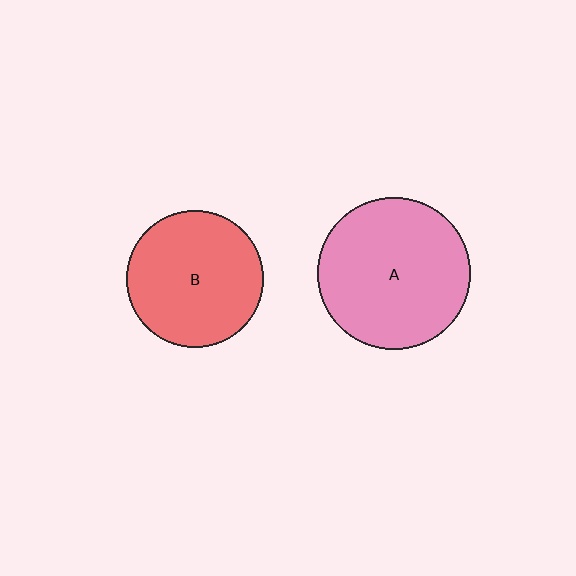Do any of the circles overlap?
No, none of the circles overlap.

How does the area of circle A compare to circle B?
Approximately 1.2 times.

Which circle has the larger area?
Circle A (pink).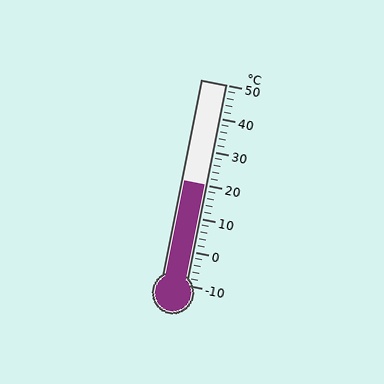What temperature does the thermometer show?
The thermometer shows approximately 20°C.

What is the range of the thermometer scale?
The thermometer scale ranges from -10°C to 50°C.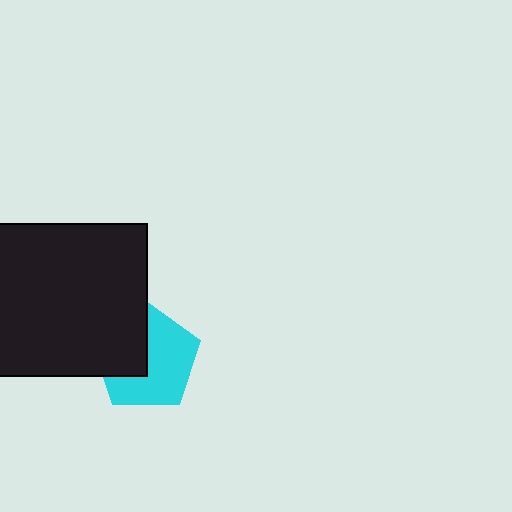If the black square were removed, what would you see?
You would see the complete cyan pentagon.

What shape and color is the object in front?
The object in front is a black square.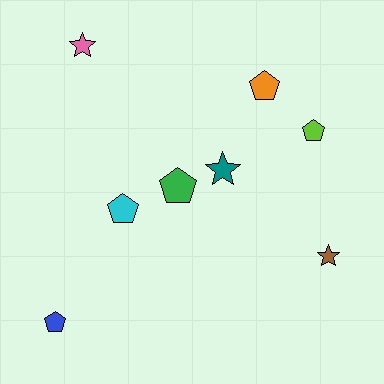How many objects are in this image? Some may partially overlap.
There are 8 objects.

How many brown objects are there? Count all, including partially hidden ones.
There is 1 brown object.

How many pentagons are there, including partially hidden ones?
There are 5 pentagons.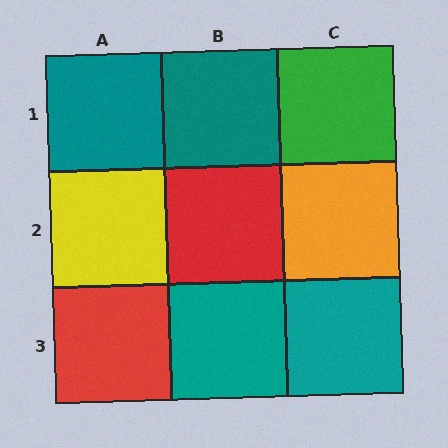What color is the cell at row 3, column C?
Teal.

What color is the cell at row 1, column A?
Teal.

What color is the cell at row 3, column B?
Teal.